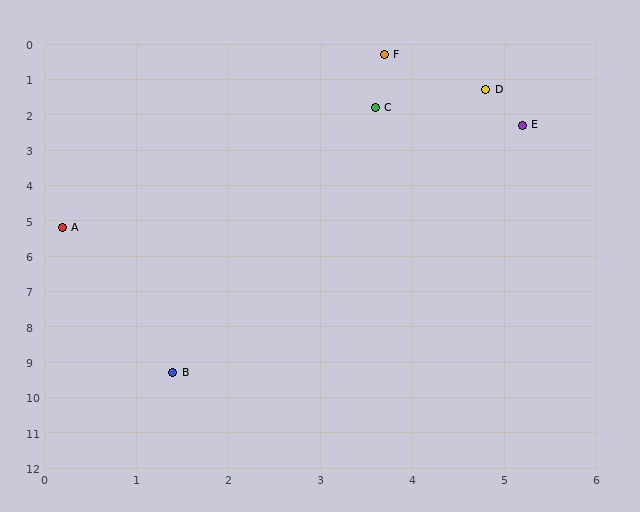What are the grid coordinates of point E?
Point E is at approximately (5.2, 2.3).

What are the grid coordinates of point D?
Point D is at approximately (4.8, 1.3).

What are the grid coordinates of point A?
Point A is at approximately (0.2, 5.2).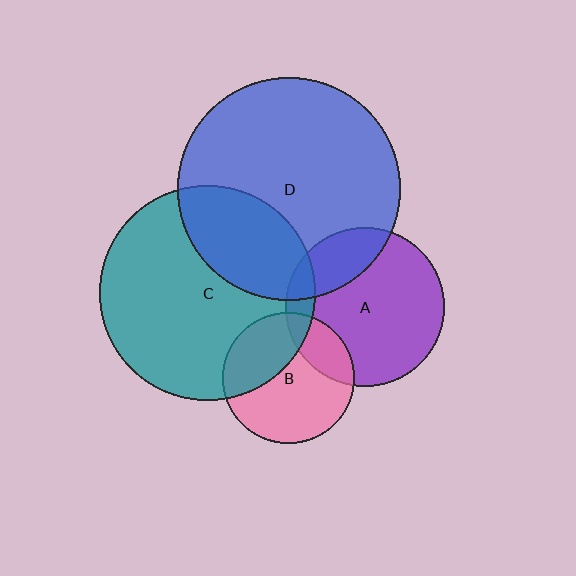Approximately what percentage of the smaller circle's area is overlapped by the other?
Approximately 30%.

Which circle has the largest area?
Circle D (blue).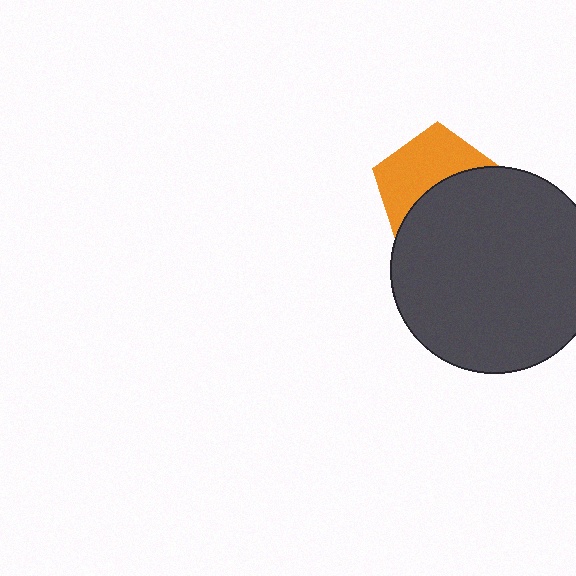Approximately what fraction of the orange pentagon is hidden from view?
Roughly 50% of the orange pentagon is hidden behind the dark gray circle.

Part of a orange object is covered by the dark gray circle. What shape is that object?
It is a pentagon.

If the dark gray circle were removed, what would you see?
You would see the complete orange pentagon.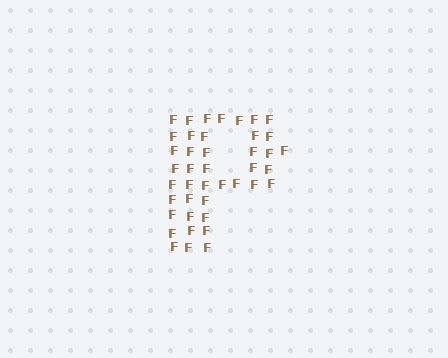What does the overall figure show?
The overall figure shows the letter P.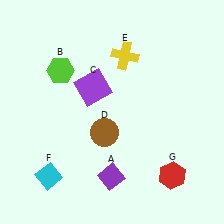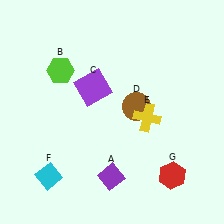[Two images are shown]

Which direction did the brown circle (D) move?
The brown circle (D) moved right.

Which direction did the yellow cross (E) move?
The yellow cross (E) moved down.